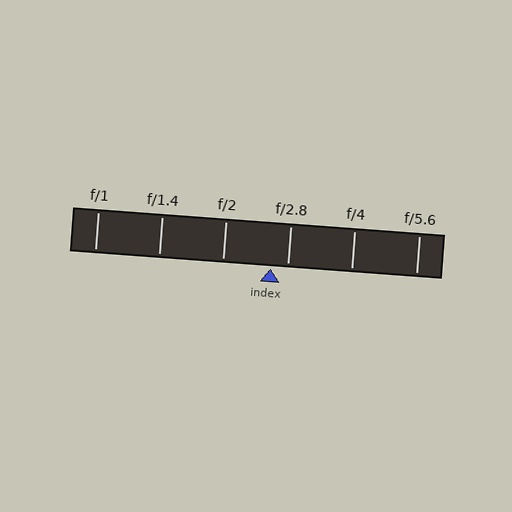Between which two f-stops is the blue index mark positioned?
The index mark is between f/2 and f/2.8.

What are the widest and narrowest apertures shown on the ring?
The widest aperture shown is f/1 and the narrowest is f/5.6.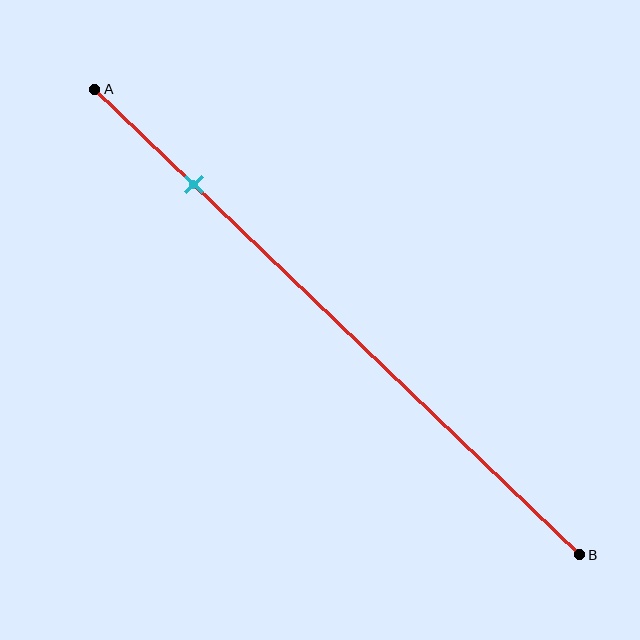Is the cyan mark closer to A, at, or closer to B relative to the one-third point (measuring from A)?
The cyan mark is closer to point A than the one-third point of segment AB.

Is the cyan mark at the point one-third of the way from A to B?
No, the mark is at about 20% from A, not at the 33% one-third point.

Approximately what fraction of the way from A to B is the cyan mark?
The cyan mark is approximately 20% of the way from A to B.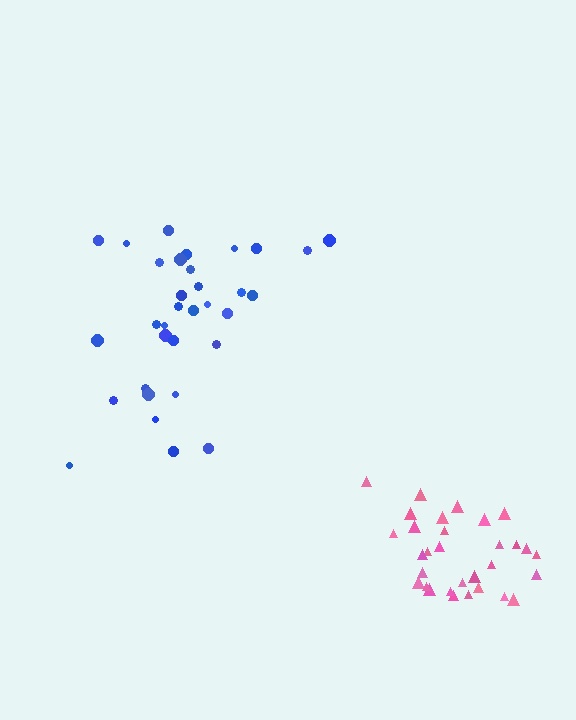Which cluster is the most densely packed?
Pink.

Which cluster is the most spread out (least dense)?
Blue.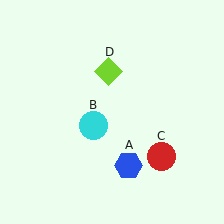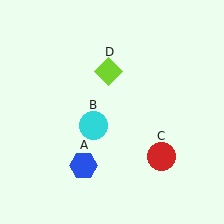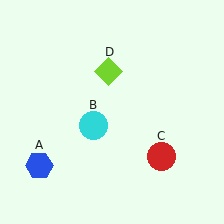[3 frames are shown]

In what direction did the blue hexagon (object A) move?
The blue hexagon (object A) moved left.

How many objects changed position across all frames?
1 object changed position: blue hexagon (object A).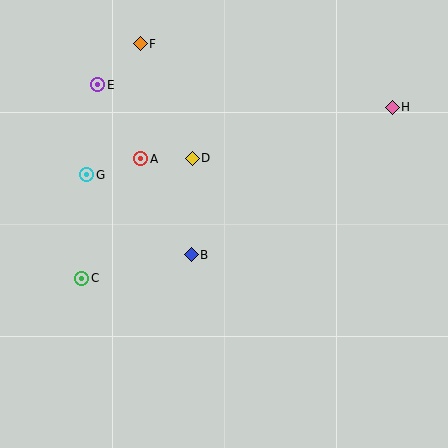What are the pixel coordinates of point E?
Point E is at (98, 85).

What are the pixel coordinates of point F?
Point F is at (140, 44).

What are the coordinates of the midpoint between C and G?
The midpoint between C and G is at (84, 227).